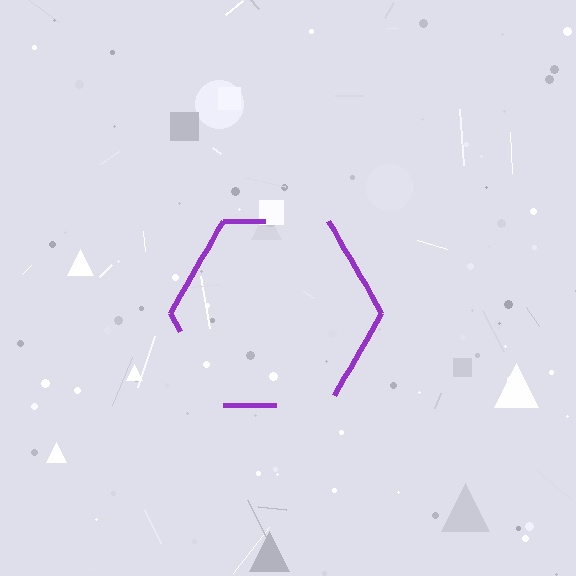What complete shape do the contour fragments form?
The contour fragments form a hexagon.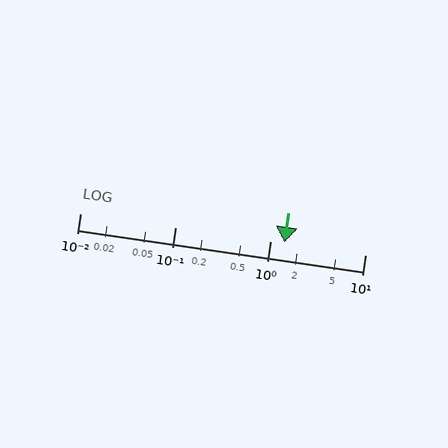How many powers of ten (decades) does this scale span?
The scale spans 3 decades, from 0.01 to 10.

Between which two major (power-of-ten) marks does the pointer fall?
The pointer is between 1 and 10.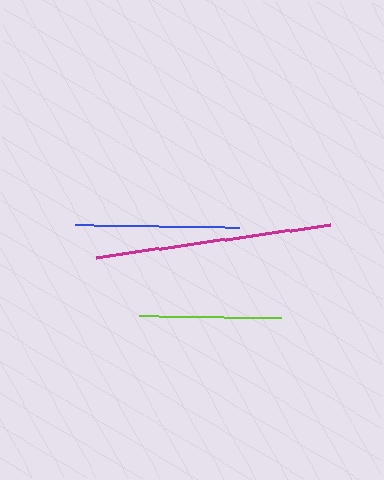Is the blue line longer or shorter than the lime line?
The blue line is longer than the lime line.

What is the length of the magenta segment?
The magenta segment is approximately 238 pixels long.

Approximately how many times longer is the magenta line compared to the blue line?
The magenta line is approximately 1.4 times the length of the blue line.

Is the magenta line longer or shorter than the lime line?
The magenta line is longer than the lime line.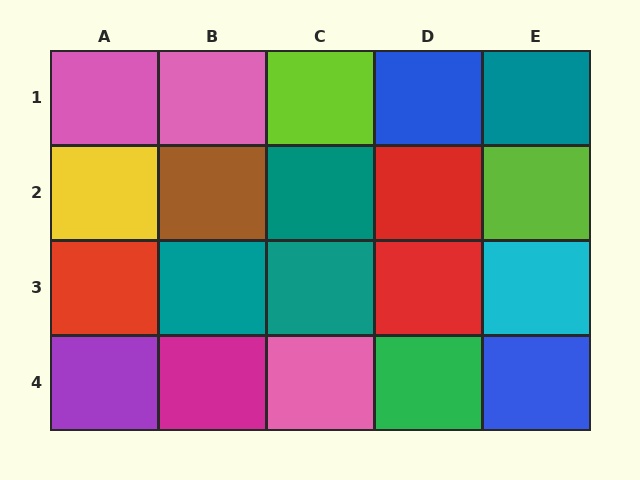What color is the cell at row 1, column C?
Lime.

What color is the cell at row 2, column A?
Yellow.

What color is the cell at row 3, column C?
Teal.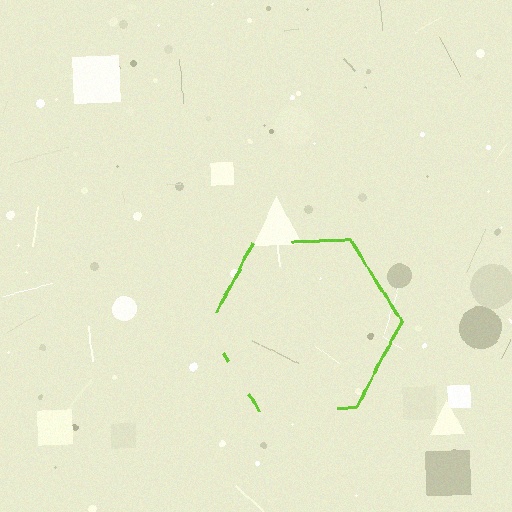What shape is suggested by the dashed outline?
The dashed outline suggests a hexagon.